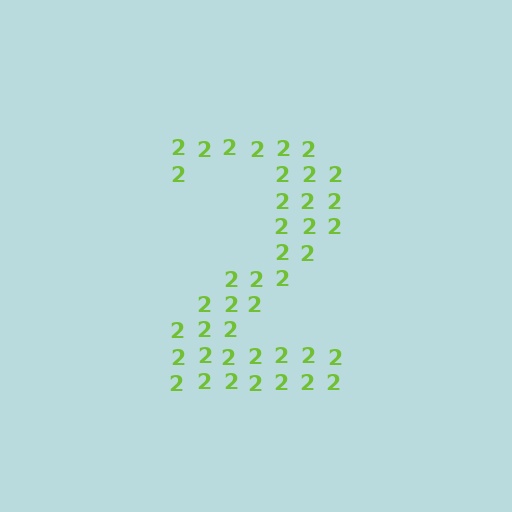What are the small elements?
The small elements are digit 2's.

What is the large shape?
The large shape is the digit 2.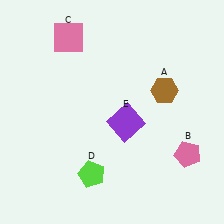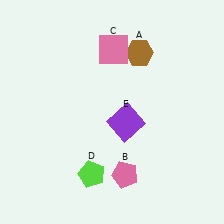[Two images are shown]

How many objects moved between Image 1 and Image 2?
3 objects moved between the two images.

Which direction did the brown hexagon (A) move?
The brown hexagon (A) moved up.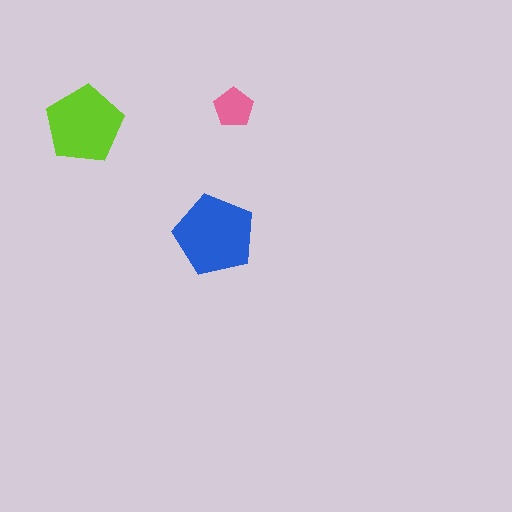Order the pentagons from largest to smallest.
the blue one, the lime one, the pink one.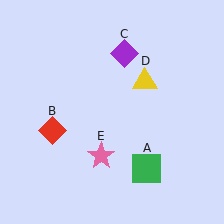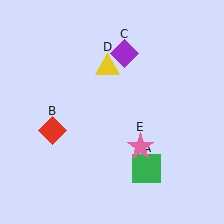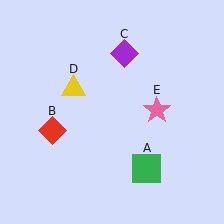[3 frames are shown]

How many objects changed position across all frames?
2 objects changed position: yellow triangle (object D), pink star (object E).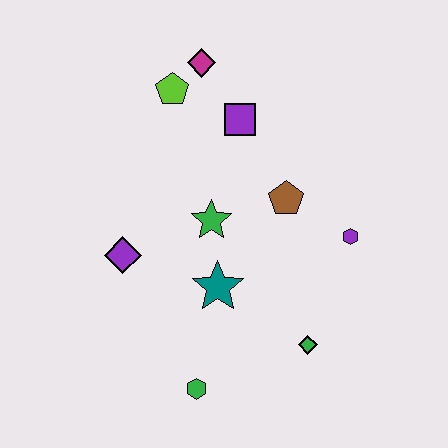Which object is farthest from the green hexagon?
The magenta diamond is farthest from the green hexagon.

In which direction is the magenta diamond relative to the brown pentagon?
The magenta diamond is above the brown pentagon.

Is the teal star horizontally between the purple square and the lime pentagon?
Yes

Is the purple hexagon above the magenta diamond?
No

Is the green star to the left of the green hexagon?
No